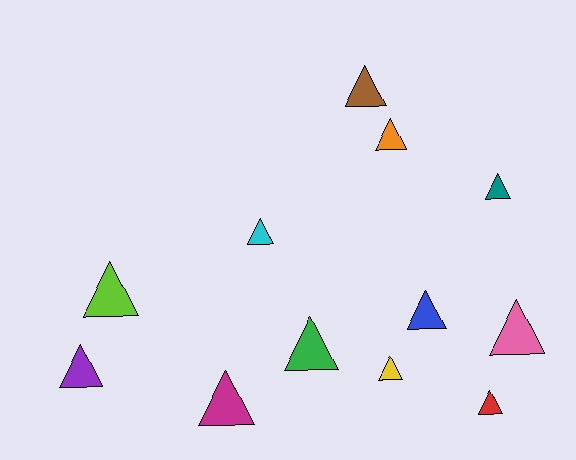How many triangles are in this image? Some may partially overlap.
There are 12 triangles.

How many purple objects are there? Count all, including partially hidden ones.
There is 1 purple object.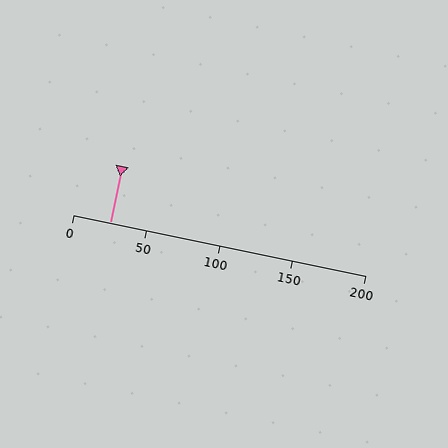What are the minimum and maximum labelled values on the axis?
The axis runs from 0 to 200.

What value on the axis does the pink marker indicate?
The marker indicates approximately 25.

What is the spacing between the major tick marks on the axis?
The major ticks are spaced 50 apart.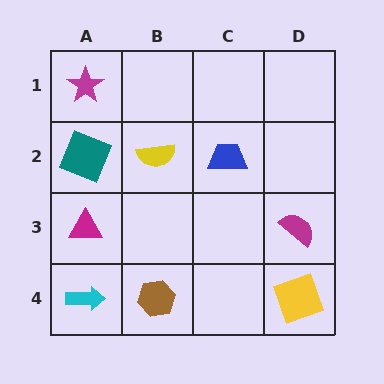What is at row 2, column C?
A blue trapezoid.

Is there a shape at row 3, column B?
No, that cell is empty.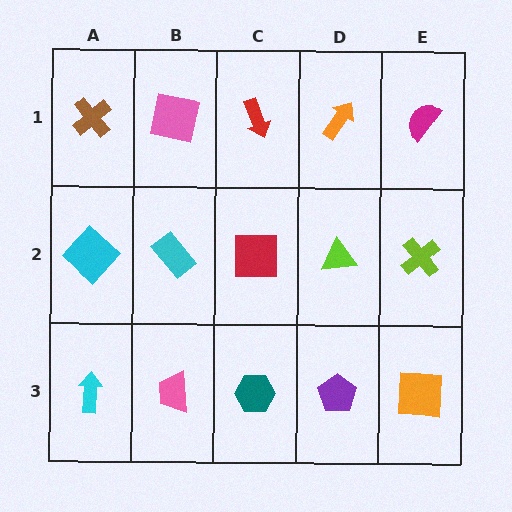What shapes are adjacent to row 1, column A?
A cyan diamond (row 2, column A), a pink square (row 1, column B).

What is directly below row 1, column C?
A red square.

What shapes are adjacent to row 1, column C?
A red square (row 2, column C), a pink square (row 1, column B), an orange arrow (row 1, column D).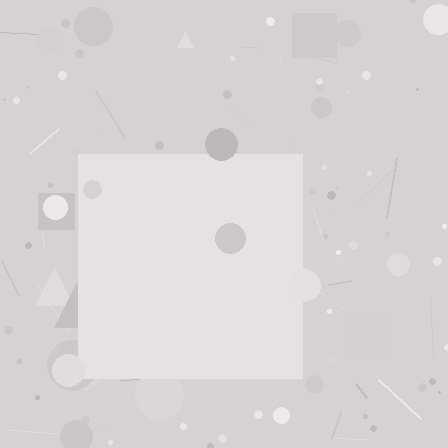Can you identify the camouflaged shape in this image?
The camouflaged shape is a square.